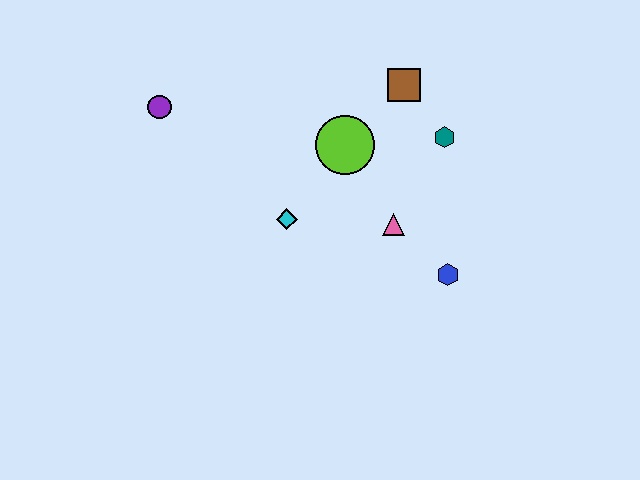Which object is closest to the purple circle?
The cyan diamond is closest to the purple circle.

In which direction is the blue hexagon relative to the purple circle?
The blue hexagon is to the right of the purple circle.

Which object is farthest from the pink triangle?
The purple circle is farthest from the pink triangle.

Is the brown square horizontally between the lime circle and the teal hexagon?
Yes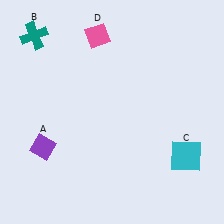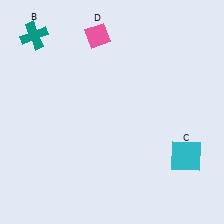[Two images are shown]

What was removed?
The purple diamond (A) was removed in Image 2.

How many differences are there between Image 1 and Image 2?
There is 1 difference between the two images.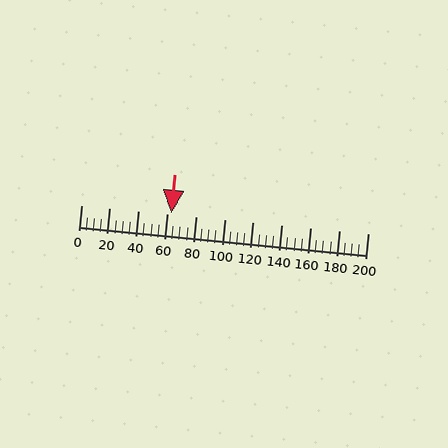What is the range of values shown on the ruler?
The ruler shows values from 0 to 200.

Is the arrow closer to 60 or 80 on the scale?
The arrow is closer to 60.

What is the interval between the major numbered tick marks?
The major tick marks are spaced 20 units apart.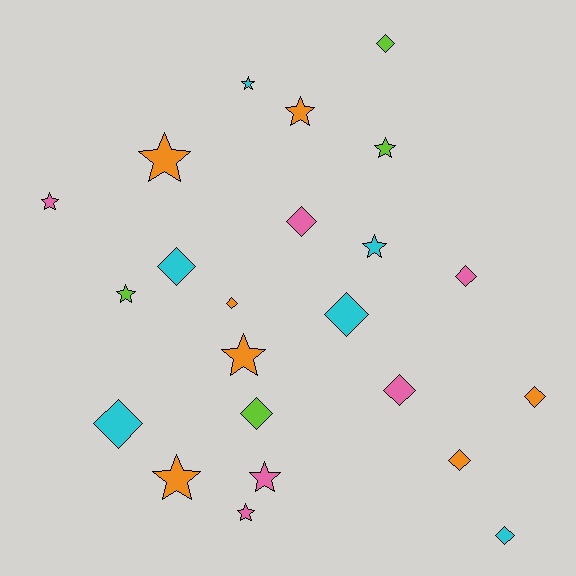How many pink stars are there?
There are 3 pink stars.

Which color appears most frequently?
Orange, with 7 objects.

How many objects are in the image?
There are 23 objects.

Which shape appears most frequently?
Diamond, with 12 objects.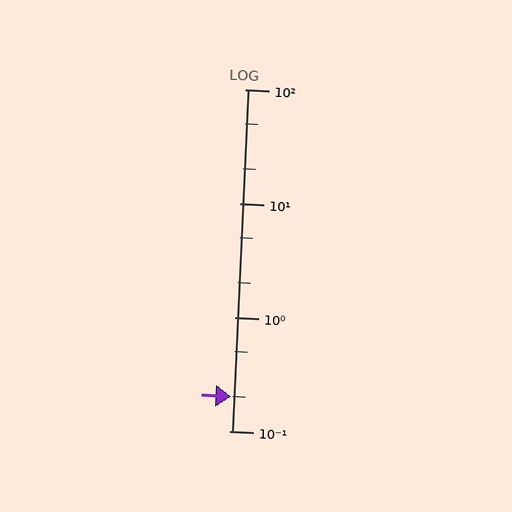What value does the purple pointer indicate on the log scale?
The pointer indicates approximately 0.2.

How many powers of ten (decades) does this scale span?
The scale spans 3 decades, from 0.1 to 100.